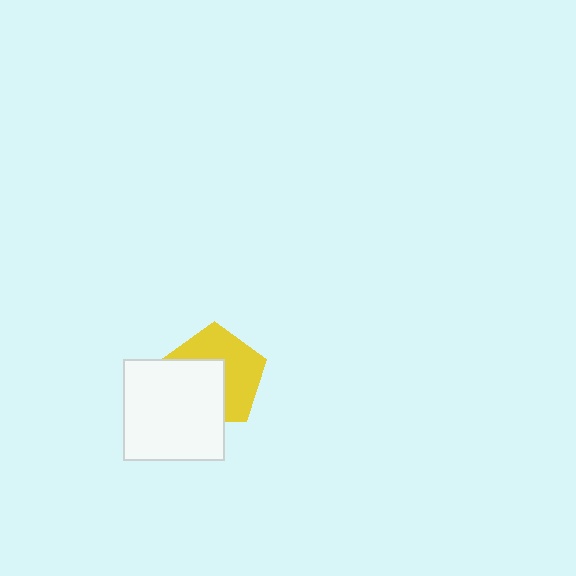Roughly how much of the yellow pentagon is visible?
About half of it is visible (roughly 54%).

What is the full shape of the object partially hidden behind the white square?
The partially hidden object is a yellow pentagon.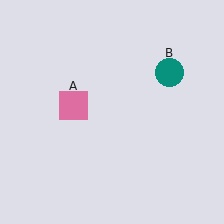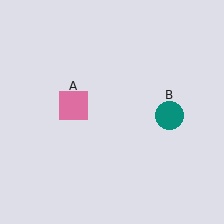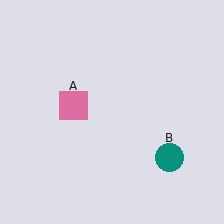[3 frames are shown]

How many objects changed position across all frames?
1 object changed position: teal circle (object B).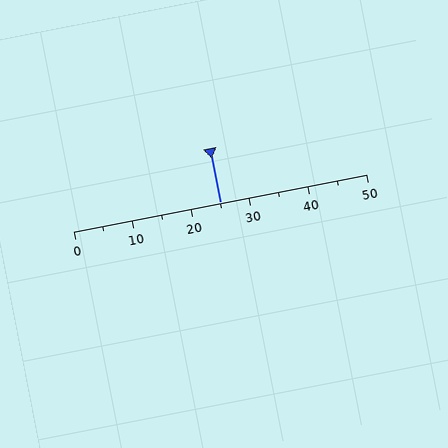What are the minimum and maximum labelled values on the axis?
The axis runs from 0 to 50.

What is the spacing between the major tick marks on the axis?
The major ticks are spaced 10 apart.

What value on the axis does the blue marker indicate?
The marker indicates approximately 25.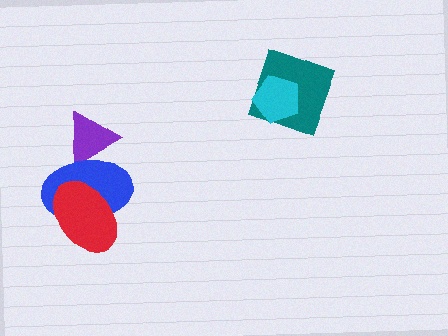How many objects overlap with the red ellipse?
1 object overlaps with the red ellipse.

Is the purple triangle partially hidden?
Yes, it is partially covered by another shape.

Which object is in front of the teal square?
The cyan pentagon is in front of the teal square.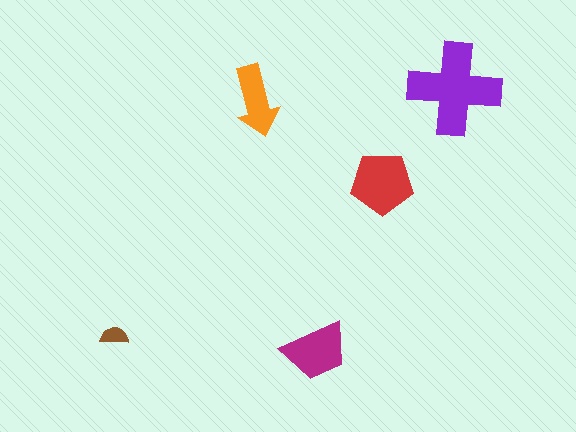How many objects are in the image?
There are 5 objects in the image.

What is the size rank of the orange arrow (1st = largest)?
4th.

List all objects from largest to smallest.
The purple cross, the red pentagon, the magenta trapezoid, the orange arrow, the brown semicircle.